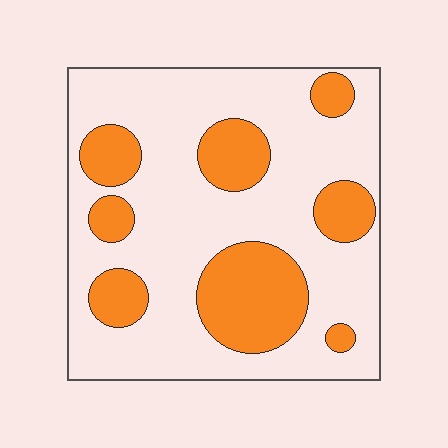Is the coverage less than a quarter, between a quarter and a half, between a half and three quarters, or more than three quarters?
Between a quarter and a half.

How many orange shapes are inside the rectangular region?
8.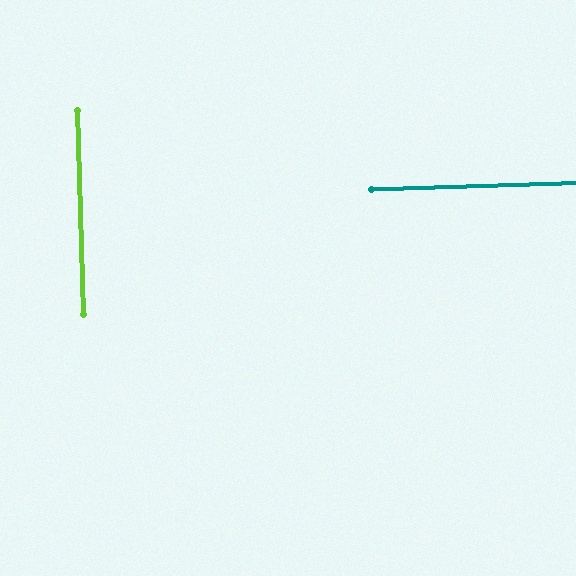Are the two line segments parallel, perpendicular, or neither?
Perpendicular — they meet at approximately 90°.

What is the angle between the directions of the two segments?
Approximately 90 degrees.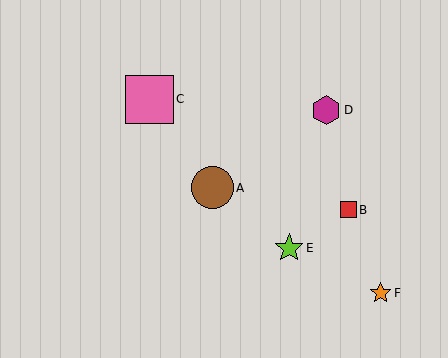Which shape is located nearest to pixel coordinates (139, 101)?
The pink square (labeled C) at (149, 99) is nearest to that location.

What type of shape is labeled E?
Shape E is a lime star.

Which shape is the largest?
The pink square (labeled C) is the largest.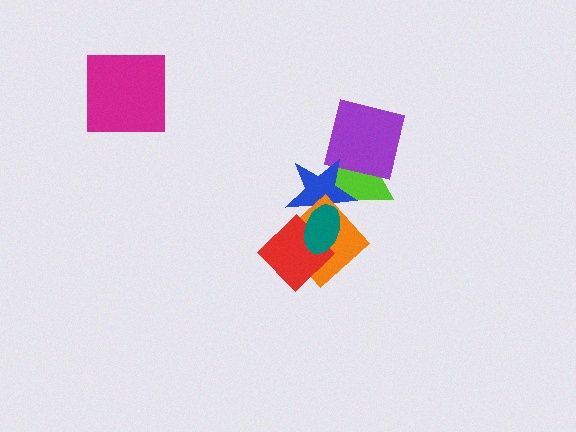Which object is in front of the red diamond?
The teal ellipse is in front of the red diamond.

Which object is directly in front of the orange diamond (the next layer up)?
The red diamond is directly in front of the orange diamond.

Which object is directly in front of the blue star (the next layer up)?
The orange diamond is directly in front of the blue star.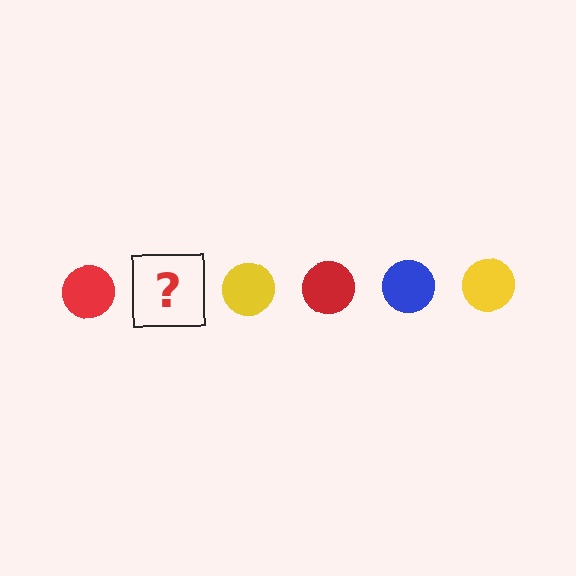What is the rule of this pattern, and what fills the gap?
The rule is that the pattern cycles through red, blue, yellow circles. The gap should be filled with a blue circle.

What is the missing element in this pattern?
The missing element is a blue circle.